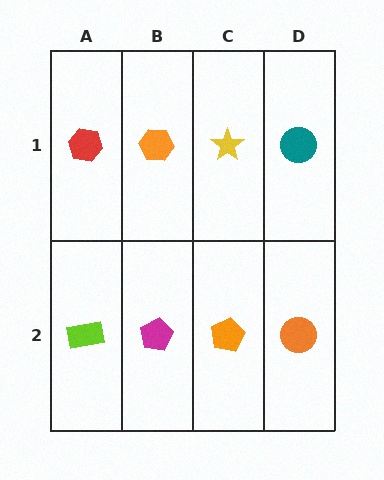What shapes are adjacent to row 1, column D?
An orange circle (row 2, column D), a yellow star (row 1, column C).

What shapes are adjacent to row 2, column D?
A teal circle (row 1, column D), an orange pentagon (row 2, column C).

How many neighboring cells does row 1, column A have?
2.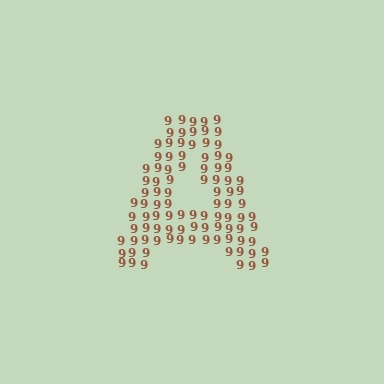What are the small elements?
The small elements are digit 9's.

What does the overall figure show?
The overall figure shows the letter A.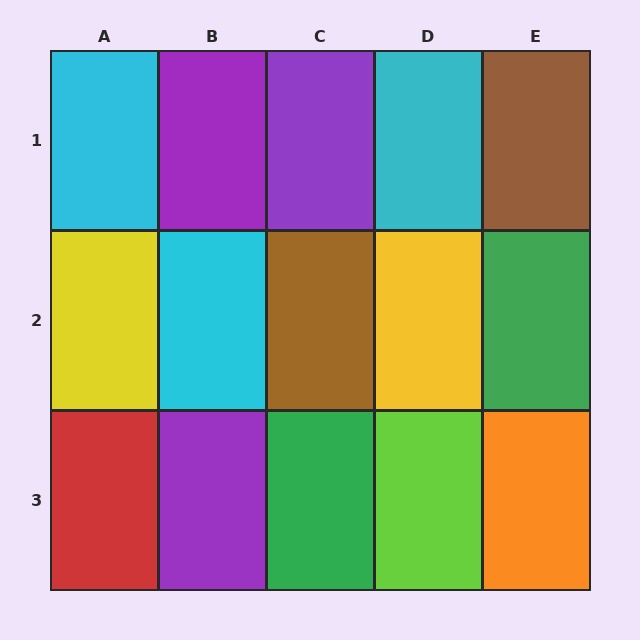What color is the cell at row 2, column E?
Green.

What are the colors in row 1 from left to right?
Cyan, purple, purple, cyan, brown.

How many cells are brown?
2 cells are brown.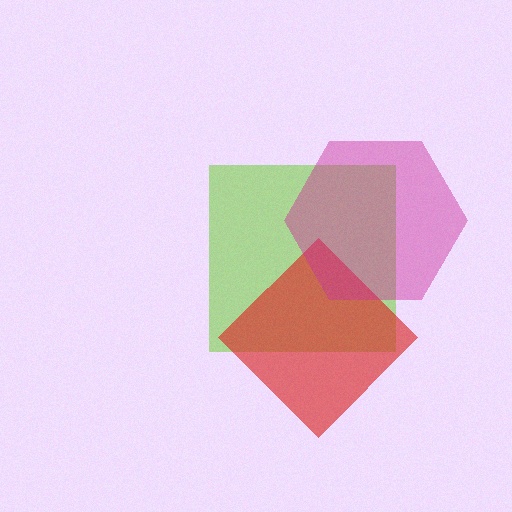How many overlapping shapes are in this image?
There are 3 overlapping shapes in the image.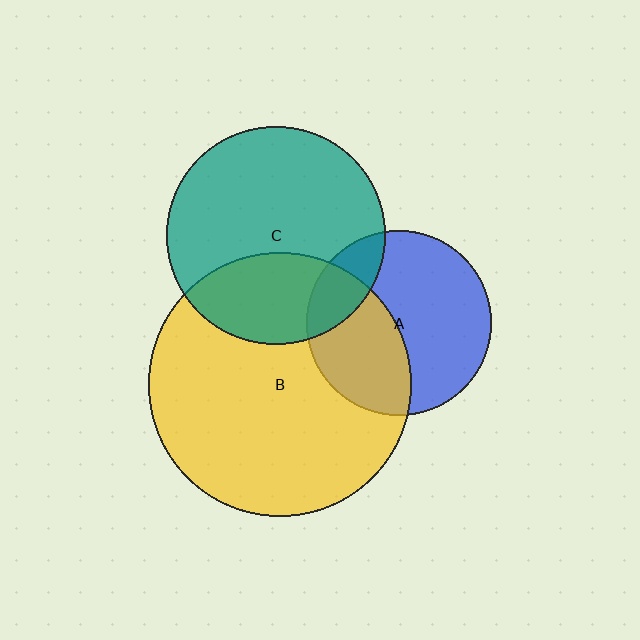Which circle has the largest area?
Circle B (yellow).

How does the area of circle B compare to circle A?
Approximately 2.0 times.